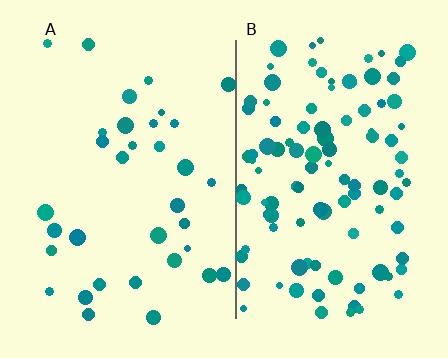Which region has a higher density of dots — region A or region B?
B (the right).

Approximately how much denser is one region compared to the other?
Approximately 3.2× — region B over region A.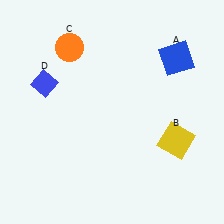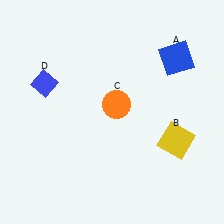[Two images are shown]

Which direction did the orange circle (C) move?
The orange circle (C) moved down.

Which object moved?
The orange circle (C) moved down.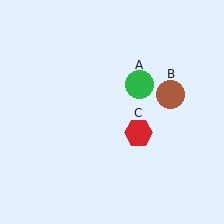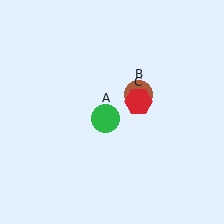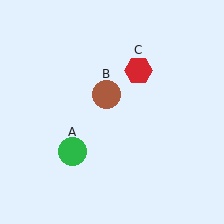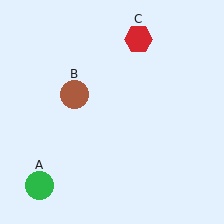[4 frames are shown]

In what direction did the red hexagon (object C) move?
The red hexagon (object C) moved up.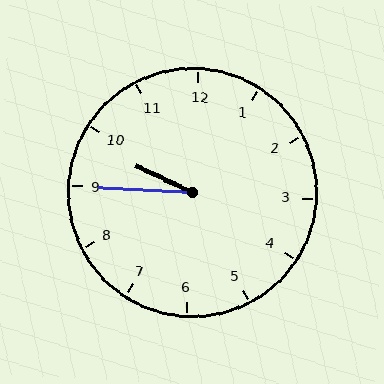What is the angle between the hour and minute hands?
Approximately 22 degrees.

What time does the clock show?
9:45.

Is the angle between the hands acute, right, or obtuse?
It is acute.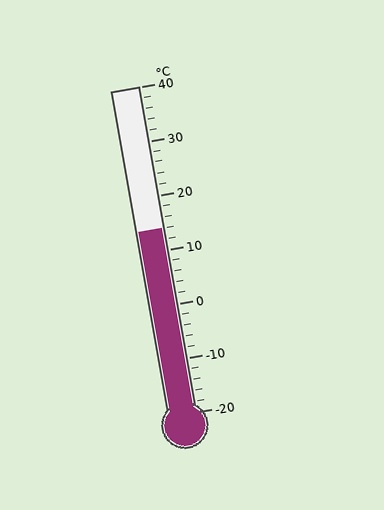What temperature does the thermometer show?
The thermometer shows approximately 14°C.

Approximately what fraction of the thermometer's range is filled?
The thermometer is filled to approximately 55% of its range.